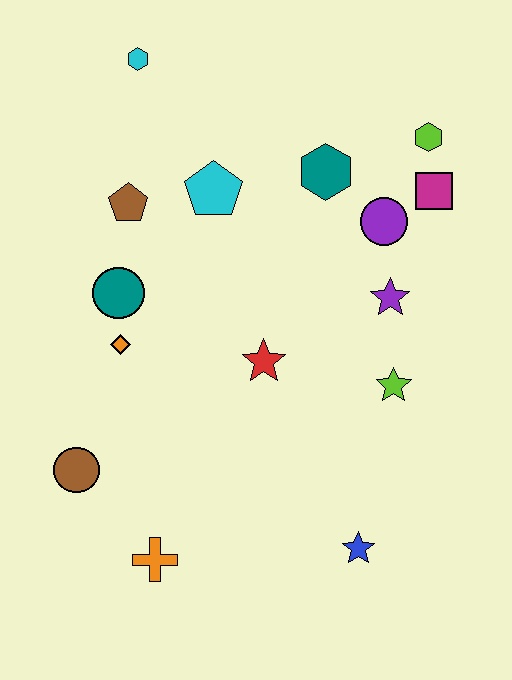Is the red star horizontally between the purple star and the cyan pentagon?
Yes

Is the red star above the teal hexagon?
No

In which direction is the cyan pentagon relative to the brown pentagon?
The cyan pentagon is to the right of the brown pentagon.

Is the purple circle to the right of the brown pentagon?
Yes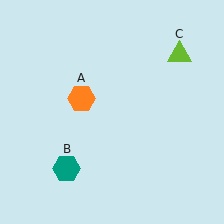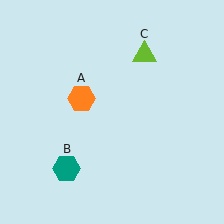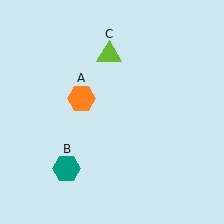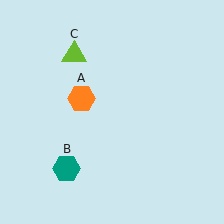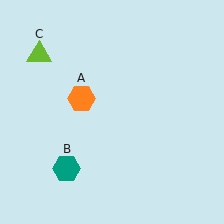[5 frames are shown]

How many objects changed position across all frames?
1 object changed position: lime triangle (object C).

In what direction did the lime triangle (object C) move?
The lime triangle (object C) moved left.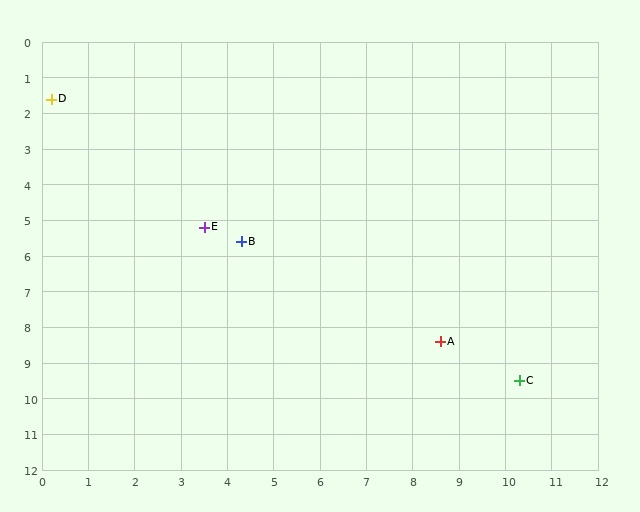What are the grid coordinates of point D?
Point D is at approximately (0.2, 1.6).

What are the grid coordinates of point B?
Point B is at approximately (4.3, 5.6).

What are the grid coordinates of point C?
Point C is at approximately (10.3, 9.5).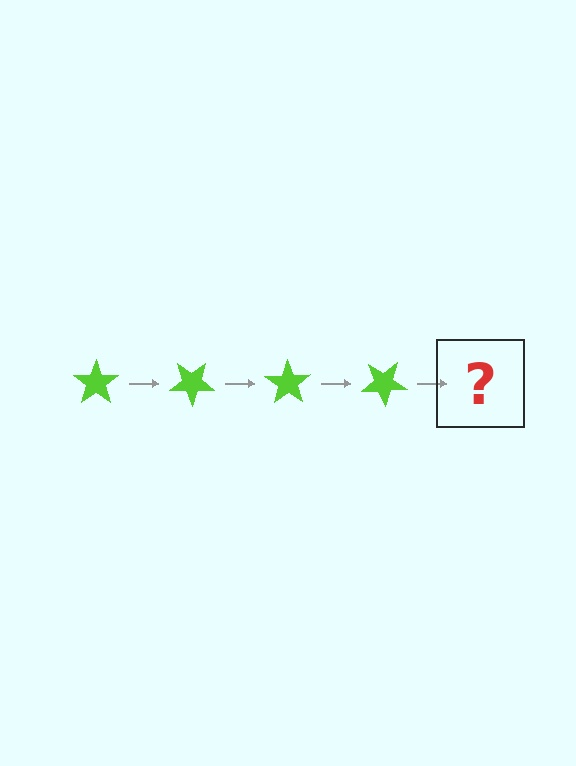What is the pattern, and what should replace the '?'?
The pattern is that the star rotates 35 degrees each step. The '?' should be a lime star rotated 140 degrees.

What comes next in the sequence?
The next element should be a lime star rotated 140 degrees.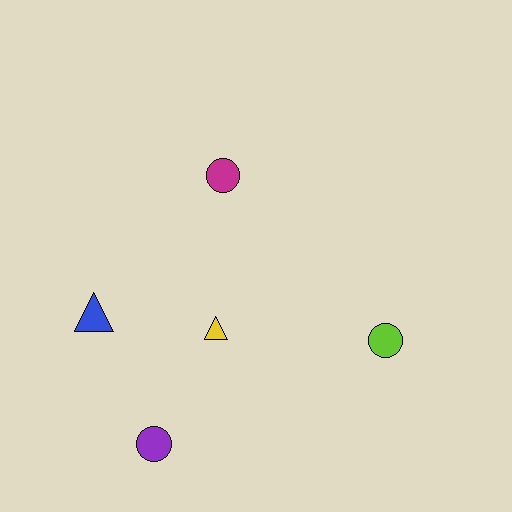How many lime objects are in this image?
There is 1 lime object.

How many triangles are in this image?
There are 2 triangles.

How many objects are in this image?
There are 5 objects.